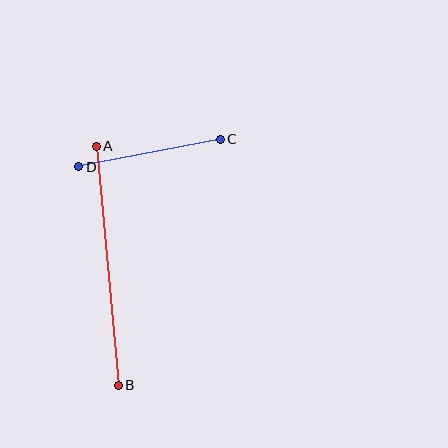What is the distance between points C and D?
The distance is approximately 144 pixels.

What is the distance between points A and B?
The distance is approximately 240 pixels.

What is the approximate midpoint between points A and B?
The midpoint is at approximately (107, 266) pixels.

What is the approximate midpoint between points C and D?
The midpoint is at approximately (149, 153) pixels.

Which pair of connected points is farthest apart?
Points A and B are farthest apart.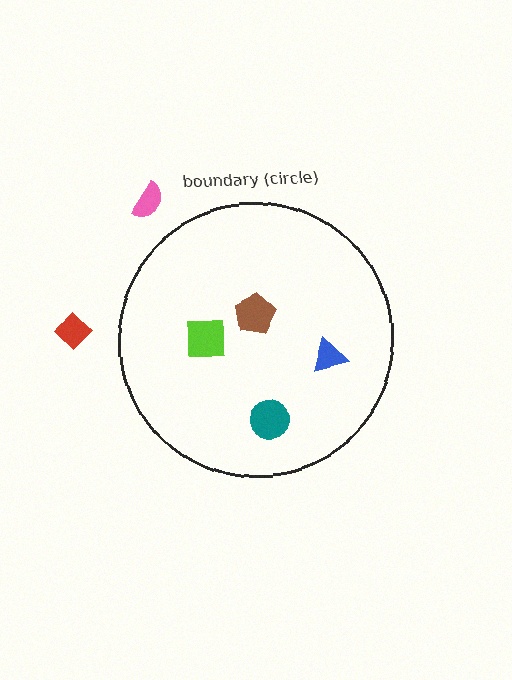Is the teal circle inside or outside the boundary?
Inside.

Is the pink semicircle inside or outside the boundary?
Outside.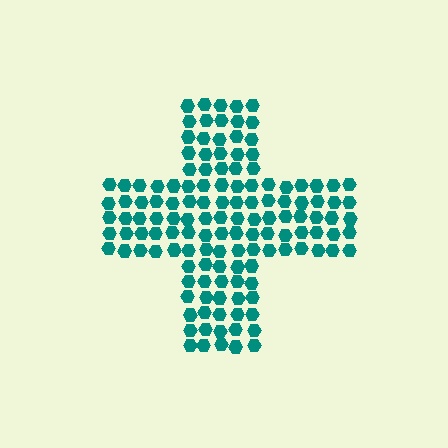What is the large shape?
The large shape is a cross.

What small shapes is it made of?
It is made of small hexagons.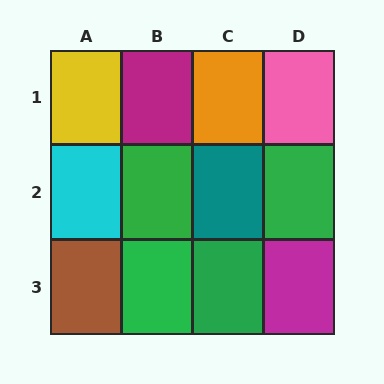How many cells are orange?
1 cell is orange.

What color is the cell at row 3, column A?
Brown.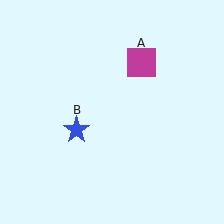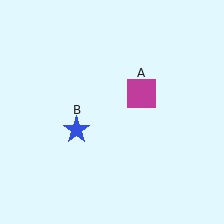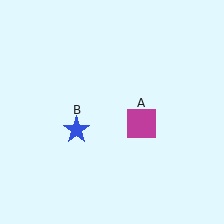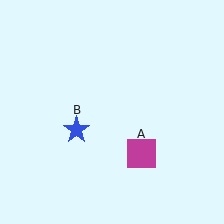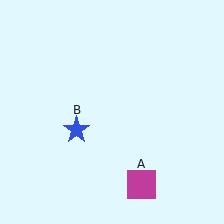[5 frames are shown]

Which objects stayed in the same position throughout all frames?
Blue star (object B) remained stationary.